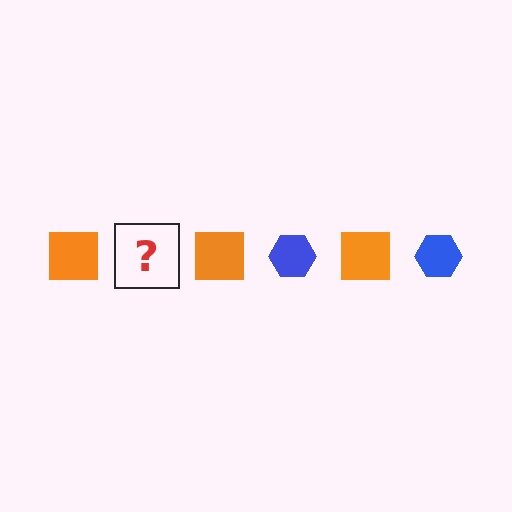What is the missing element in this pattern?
The missing element is a blue hexagon.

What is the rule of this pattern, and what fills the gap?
The rule is that the pattern alternates between orange square and blue hexagon. The gap should be filled with a blue hexagon.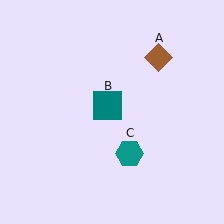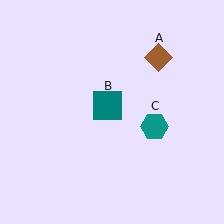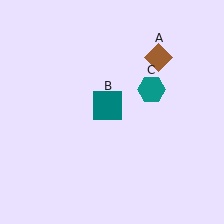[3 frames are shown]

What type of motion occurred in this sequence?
The teal hexagon (object C) rotated counterclockwise around the center of the scene.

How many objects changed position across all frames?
1 object changed position: teal hexagon (object C).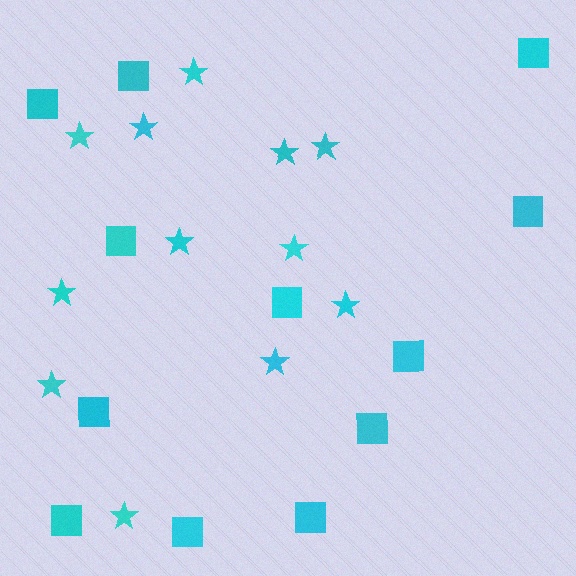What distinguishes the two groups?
There are 2 groups: one group of stars (12) and one group of squares (12).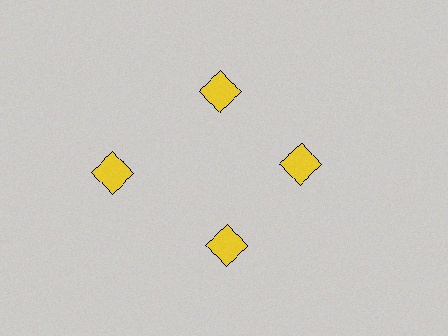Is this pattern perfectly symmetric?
No. The 4 yellow diamonds are arranged in a ring, but one element near the 9 o'clock position is pushed outward from the center, breaking the 4-fold rotational symmetry.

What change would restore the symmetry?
The symmetry would be restored by moving it inward, back onto the ring so that all 4 diamonds sit at equal angles and equal distance from the center.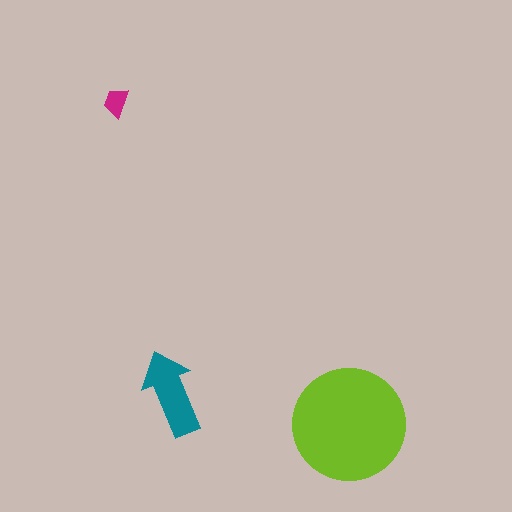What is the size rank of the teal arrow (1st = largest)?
2nd.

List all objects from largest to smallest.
The lime circle, the teal arrow, the magenta trapezoid.